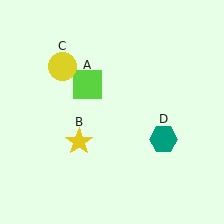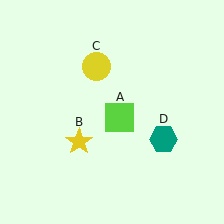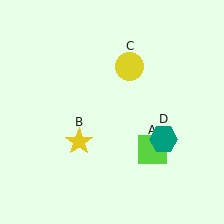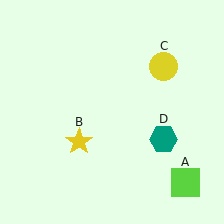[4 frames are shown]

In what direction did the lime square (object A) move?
The lime square (object A) moved down and to the right.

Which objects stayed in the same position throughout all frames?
Yellow star (object B) and teal hexagon (object D) remained stationary.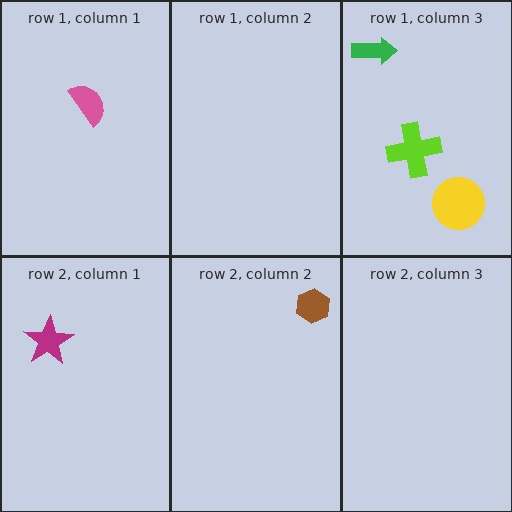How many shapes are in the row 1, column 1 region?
1.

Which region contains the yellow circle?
The row 1, column 3 region.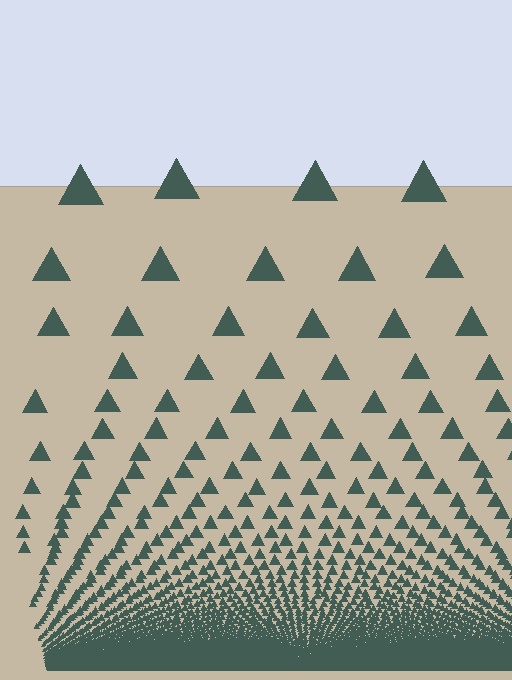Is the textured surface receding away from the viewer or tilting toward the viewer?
The surface appears to tilt toward the viewer. Texture elements get larger and sparser toward the top.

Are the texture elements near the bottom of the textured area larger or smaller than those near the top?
Smaller. The gradient is inverted — elements near the bottom are smaller and denser.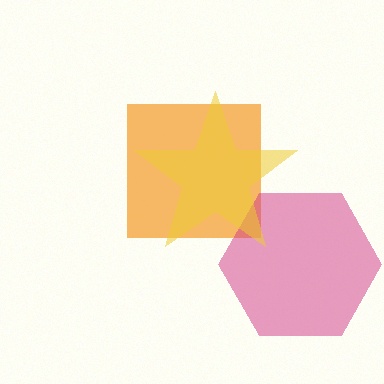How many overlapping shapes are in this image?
There are 3 overlapping shapes in the image.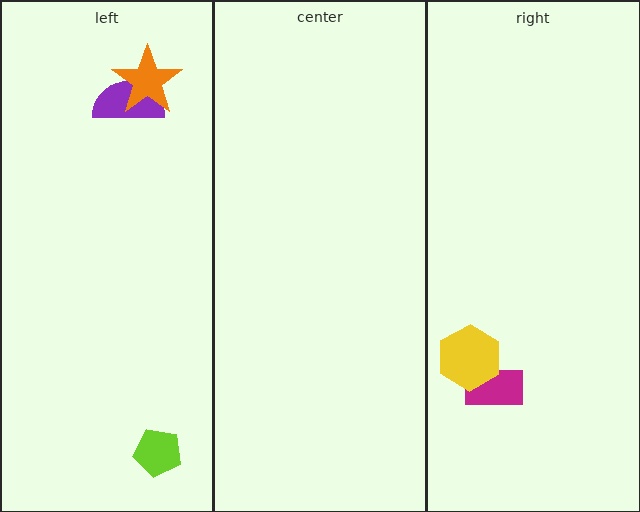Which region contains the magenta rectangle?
The right region.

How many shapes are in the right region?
2.